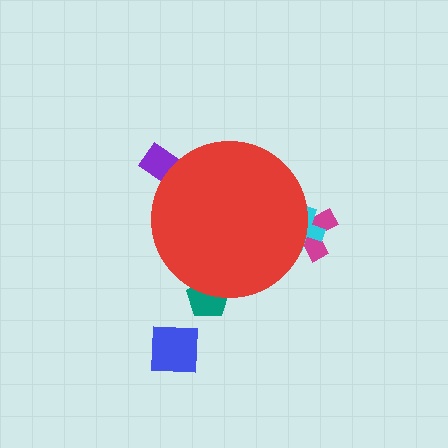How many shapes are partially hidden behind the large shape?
4 shapes are partially hidden.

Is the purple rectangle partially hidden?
Yes, the purple rectangle is partially hidden behind the red circle.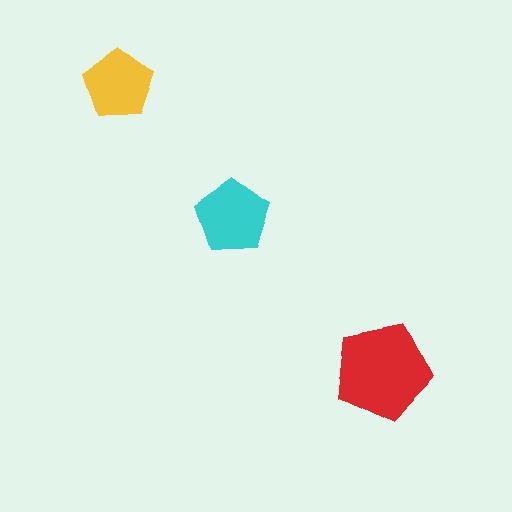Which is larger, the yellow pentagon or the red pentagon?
The red one.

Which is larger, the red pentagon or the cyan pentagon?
The red one.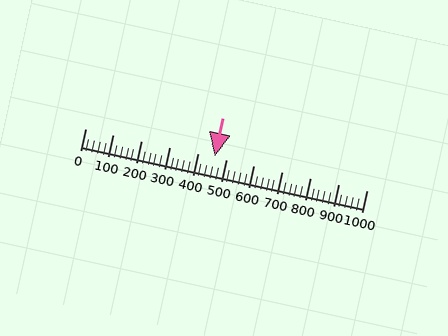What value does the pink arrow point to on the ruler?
The pink arrow points to approximately 462.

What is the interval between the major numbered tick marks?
The major tick marks are spaced 100 units apart.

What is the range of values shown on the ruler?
The ruler shows values from 0 to 1000.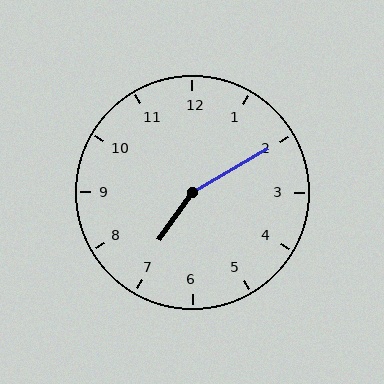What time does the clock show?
7:10.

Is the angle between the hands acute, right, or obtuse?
It is obtuse.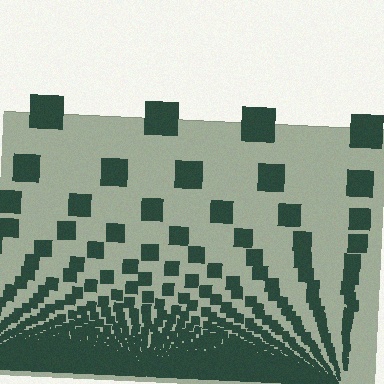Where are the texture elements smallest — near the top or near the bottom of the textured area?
Near the bottom.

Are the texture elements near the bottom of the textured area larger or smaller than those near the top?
Smaller. The gradient is inverted — elements near the bottom are smaller and denser.